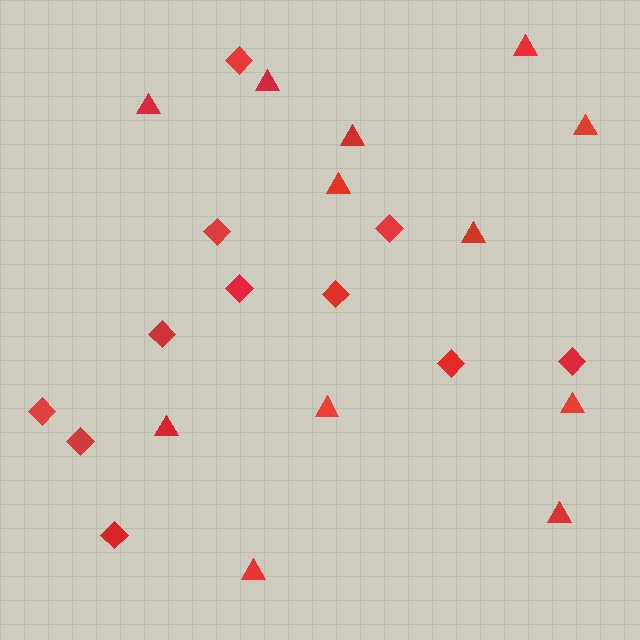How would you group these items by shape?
There are 2 groups: one group of diamonds (11) and one group of triangles (12).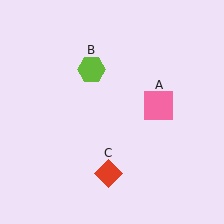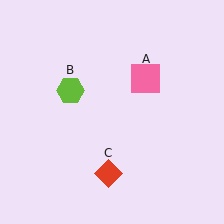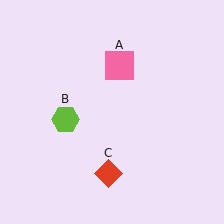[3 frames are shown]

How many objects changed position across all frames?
2 objects changed position: pink square (object A), lime hexagon (object B).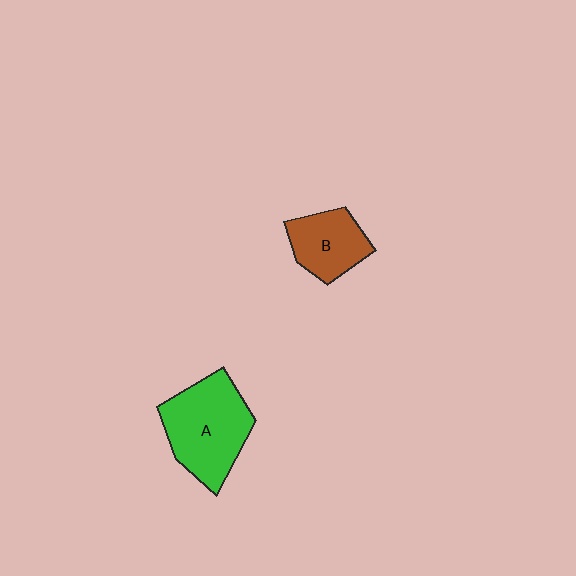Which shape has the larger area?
Shape A (green).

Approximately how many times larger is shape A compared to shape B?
Approximately 1.6 times.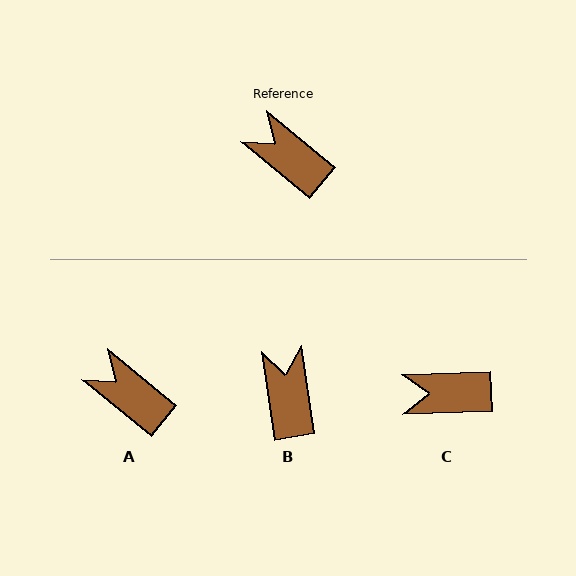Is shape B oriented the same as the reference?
No, it is off by about 42 degrees.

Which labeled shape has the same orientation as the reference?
A.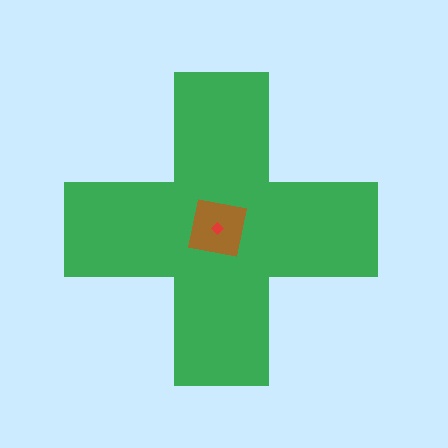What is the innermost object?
The red diamond.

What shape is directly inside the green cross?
The brown square.